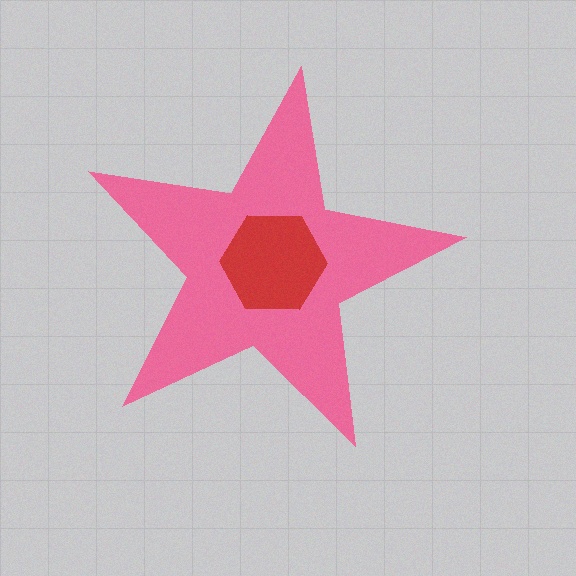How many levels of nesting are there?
2.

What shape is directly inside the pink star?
The red hexagon.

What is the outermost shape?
The pink star.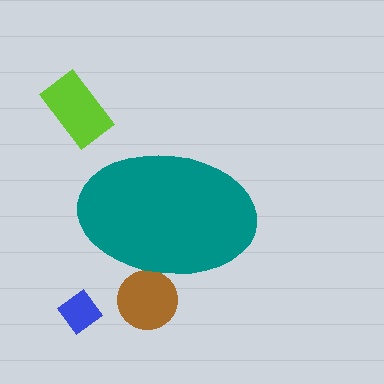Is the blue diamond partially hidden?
No, the blue diamond is fully visible.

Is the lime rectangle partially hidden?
No, the lime rectangle is fully visible.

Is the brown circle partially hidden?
Yes, the brown circle is partially hidden behind the teal ellipse.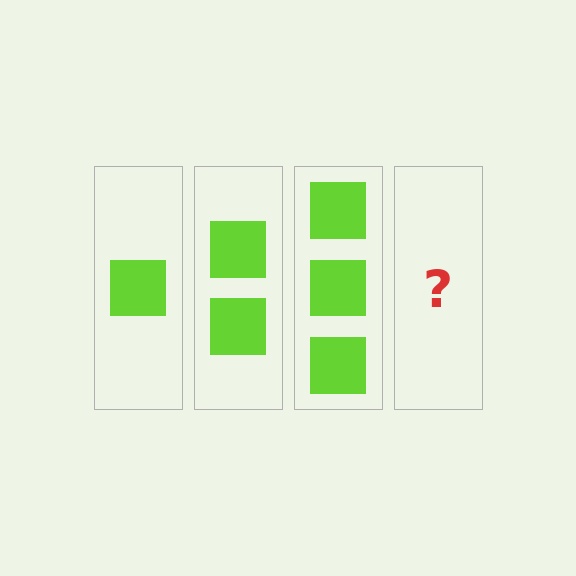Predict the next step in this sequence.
The next step is 4 squares.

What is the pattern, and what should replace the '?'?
The pattern is that each step adds one more square. The '?' should be 4 squares.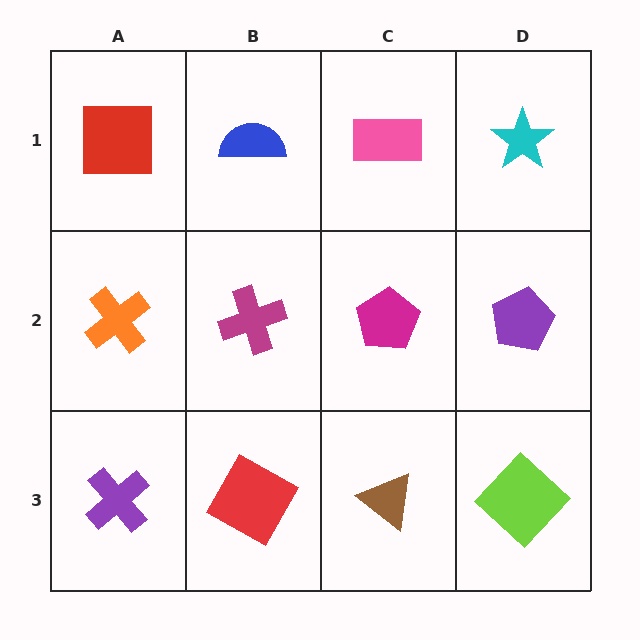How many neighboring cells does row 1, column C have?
3.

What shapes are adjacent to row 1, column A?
An orange cross (row 2, column A), a blue semicircle (row 1, column B).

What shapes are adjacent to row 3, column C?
A magenta pentagon (row 2, column C), a red square (row 3, column B), a lime diamond (row 3, column D).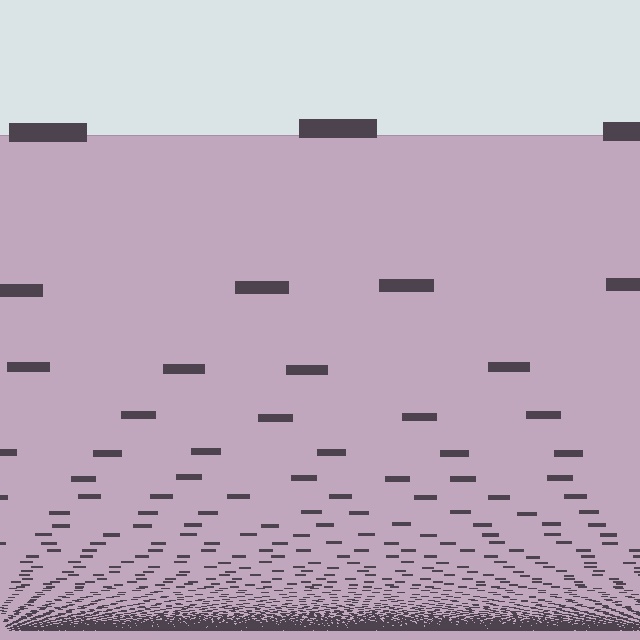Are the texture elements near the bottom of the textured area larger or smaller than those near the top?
Smaller. The gradient is inverted — elements near the bottom are smaller and denser.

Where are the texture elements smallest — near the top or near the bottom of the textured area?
Near the bottom.